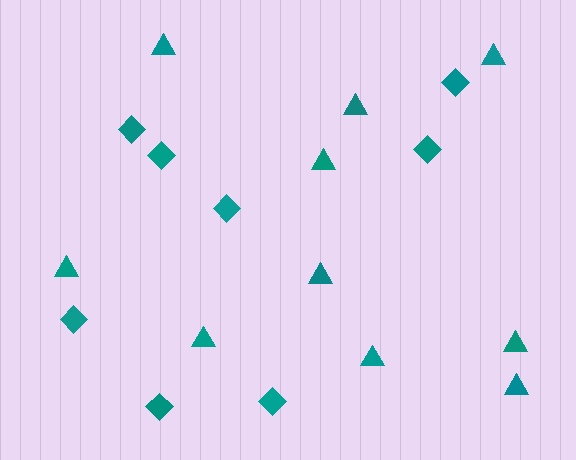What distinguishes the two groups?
There are 2 groups: one group of diamonds (8) and one group of triangles (10).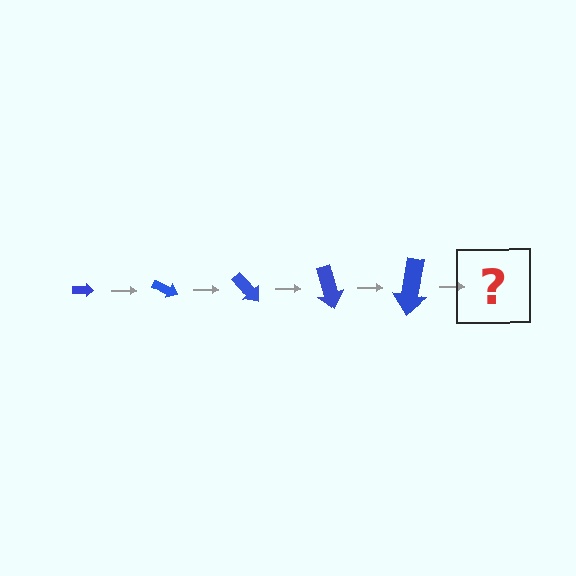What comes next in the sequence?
The next element should be an arrow, larger than the previous one and rotated 125 degrees from the start.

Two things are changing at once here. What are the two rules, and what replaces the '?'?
The two rules are that the arrow grows larger each step and it rotates 25 degrees each step. The '?' should be an arrow, larger than the previous one and rotated 125 degrees from the start.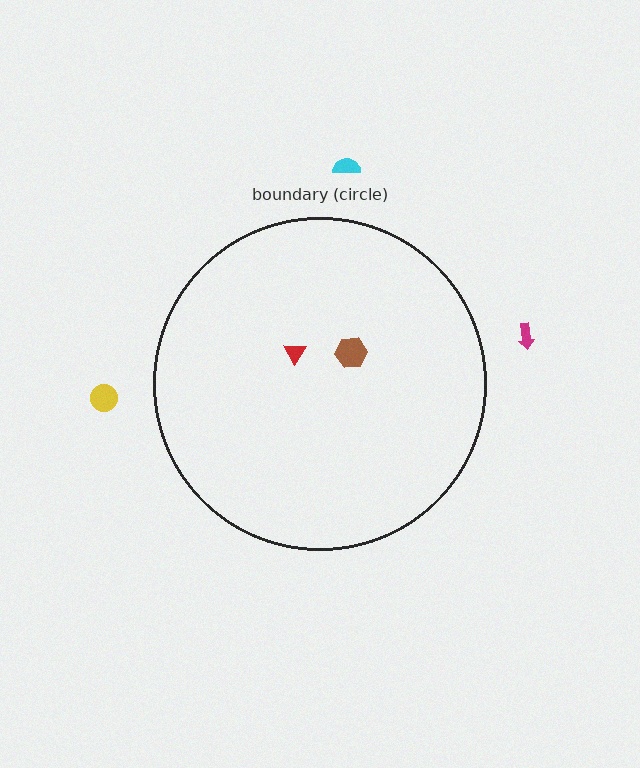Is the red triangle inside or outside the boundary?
Inside.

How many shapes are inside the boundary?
2 inside, 3 outside.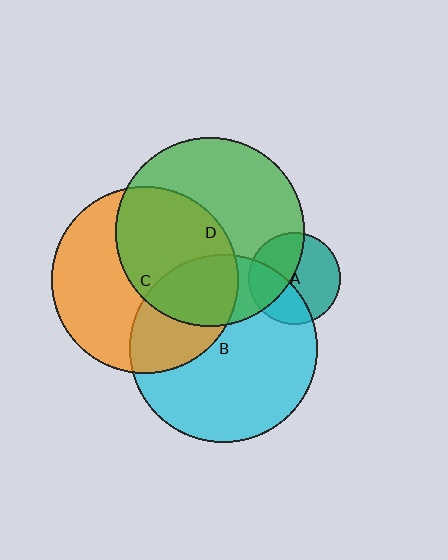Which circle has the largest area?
Circle D (green).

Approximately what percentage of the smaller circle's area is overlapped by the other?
Approximately 35%.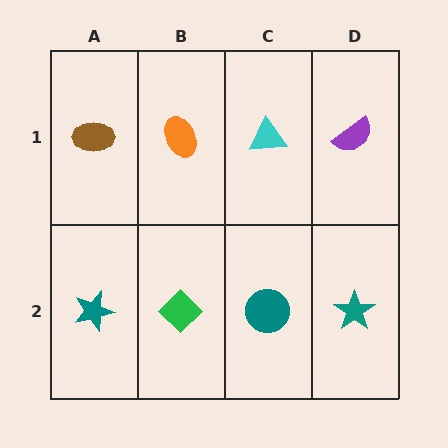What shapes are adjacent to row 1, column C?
A teal circle (row 2, column C), an orange ellipse (row 1, column B), a purple semicircle (row 1, column D).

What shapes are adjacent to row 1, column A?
A teal star (row 2, column A), an orange ellipse (row 1, column B).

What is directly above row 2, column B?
An orange ellipse.